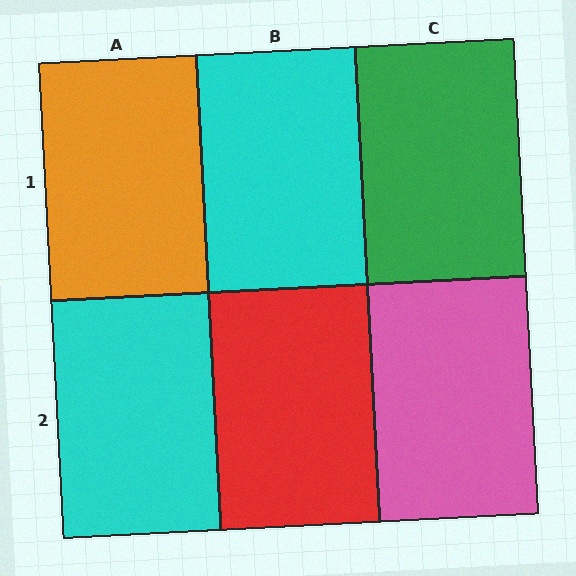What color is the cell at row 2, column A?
Cyan.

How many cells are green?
1 cell is green.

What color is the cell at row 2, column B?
Red.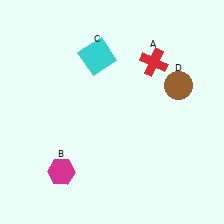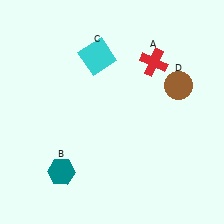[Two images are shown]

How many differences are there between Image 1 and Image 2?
There is 1 difference between the two images.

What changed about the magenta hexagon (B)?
In Image 1, B is magenta. In Image 2, it changed to teal.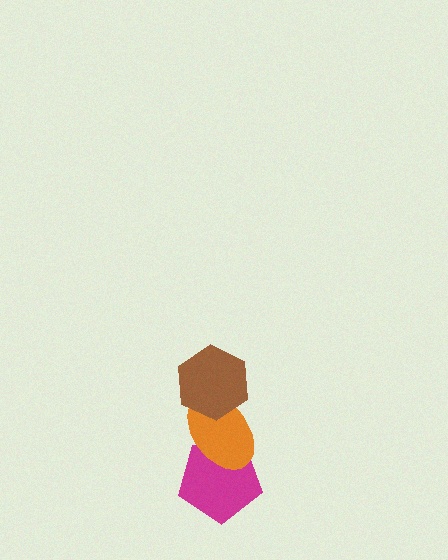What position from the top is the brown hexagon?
The brown hexagon is 1st from the top.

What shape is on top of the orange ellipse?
The brown hexagon is on top of the orange ellipse.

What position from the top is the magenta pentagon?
The magenta pentagon is 3rd from the top.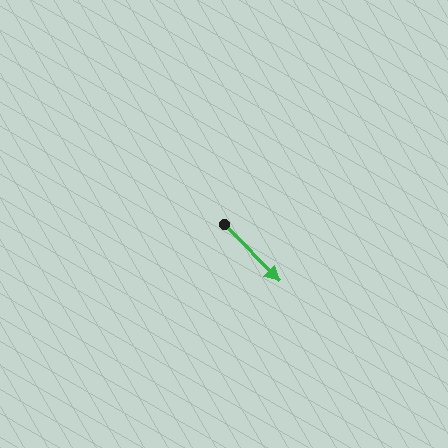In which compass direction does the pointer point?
Southeast.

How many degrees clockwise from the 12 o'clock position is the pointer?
Approximately 136 degrees.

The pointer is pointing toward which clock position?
Roughly 5 o'clock.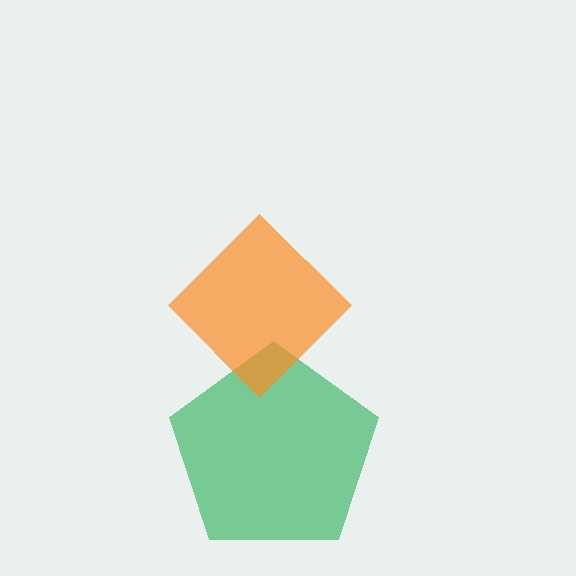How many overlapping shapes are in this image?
There are 2 overlapping shapes in the image.